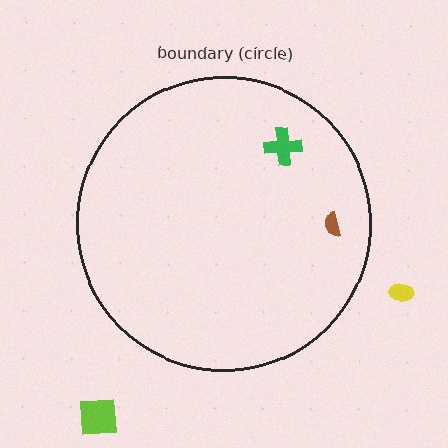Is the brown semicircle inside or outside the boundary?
Inside.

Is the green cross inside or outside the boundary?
Inside.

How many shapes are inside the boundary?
2 inside, 2 outside.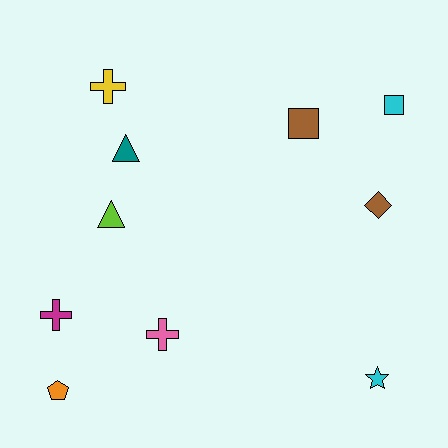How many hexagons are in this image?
There are no hexagons.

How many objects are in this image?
There are 10 objects.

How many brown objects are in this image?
There are 2 brown objects.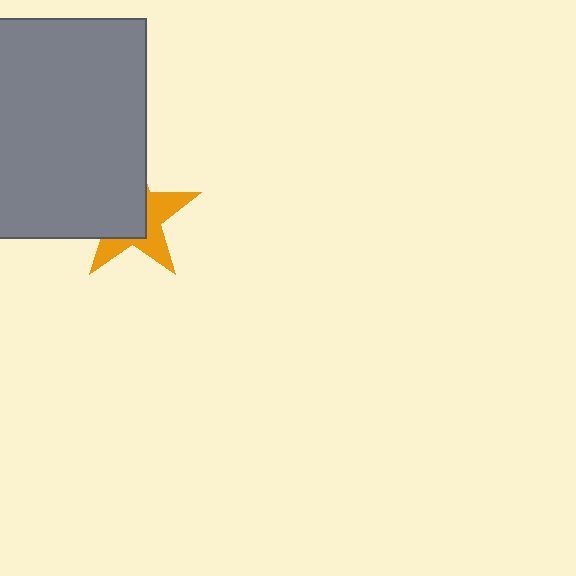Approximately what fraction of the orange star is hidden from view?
Roughly 57% of the orange star is hidden behind the gray rectangle.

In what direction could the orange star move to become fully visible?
The orange star could move toward the lower-right. That would shift it out from behind the gray rectangle entirely.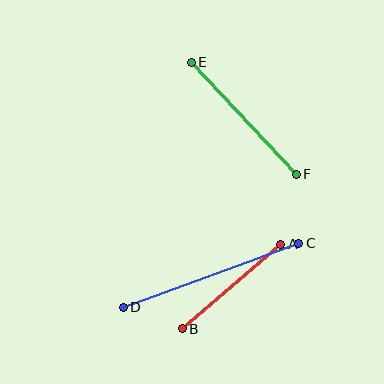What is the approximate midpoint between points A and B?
The midpoint is at approximately (231, 287) pixels.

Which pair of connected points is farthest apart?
Points C and D are farthest apart.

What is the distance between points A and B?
The distance is approximately 130 pixels.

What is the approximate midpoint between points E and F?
The midpoint is at approximately (244, 118) pixels.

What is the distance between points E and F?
The distance is approximately 153 pixels.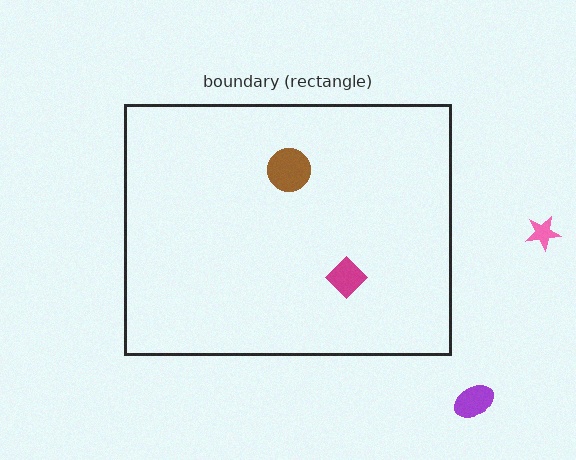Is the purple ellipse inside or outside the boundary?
Outside.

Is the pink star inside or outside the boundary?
Outside.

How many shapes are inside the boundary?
2 inside, 2 outside.